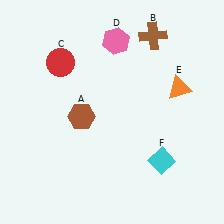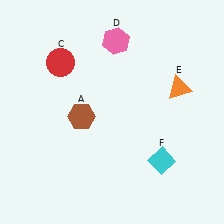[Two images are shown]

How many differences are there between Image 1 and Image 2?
There is 1 difference between the two images.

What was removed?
The brown cross (B) was removed in Image 2.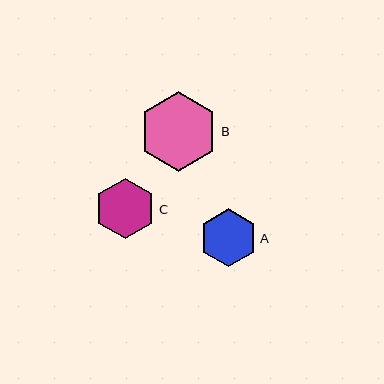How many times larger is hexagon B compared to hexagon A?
Hexagon B is approximately 1.4 times the size of hexagon A.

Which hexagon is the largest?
Hexagon B is the largest with a size of approximately 80 pixels.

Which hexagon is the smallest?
Hexagon A is the smallest with a size of approximately 58 pixels.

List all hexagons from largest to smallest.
From largest to smallest: B, C, A.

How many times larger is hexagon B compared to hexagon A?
Hexagon B is approximately 1.4 times the size of hexagon A.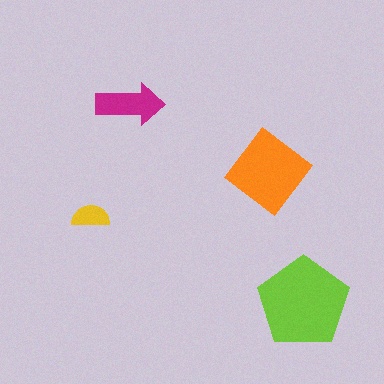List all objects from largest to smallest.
The lime pentagon, the orange diamond, the magenta arrow, the yellow semicircle.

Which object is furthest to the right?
The lime pentagon is rightmost.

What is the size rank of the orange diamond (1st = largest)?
2nd.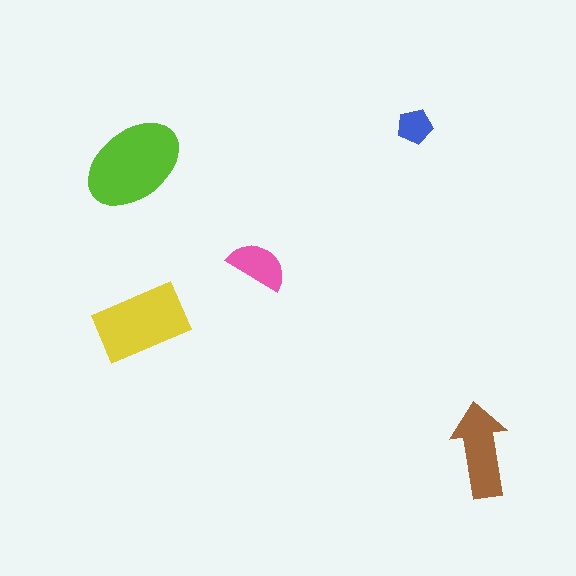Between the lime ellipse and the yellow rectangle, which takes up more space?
The lime ellipse.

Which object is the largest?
The lime ellipse.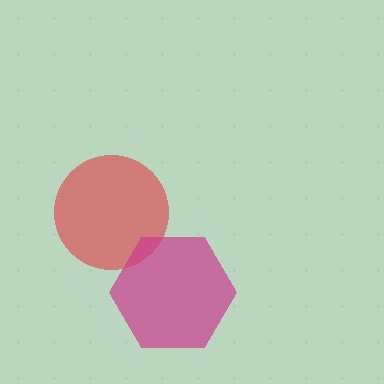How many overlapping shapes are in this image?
There are 2 overlapping shapes in the image.